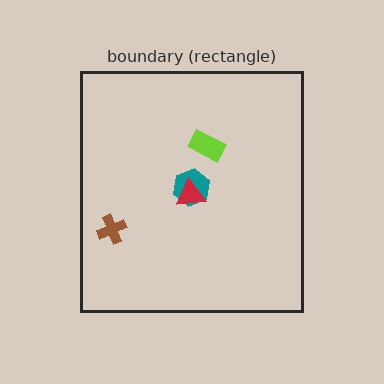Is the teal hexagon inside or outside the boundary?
Inside.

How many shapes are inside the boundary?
4 inside, 0 outside.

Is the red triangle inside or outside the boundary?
Inside.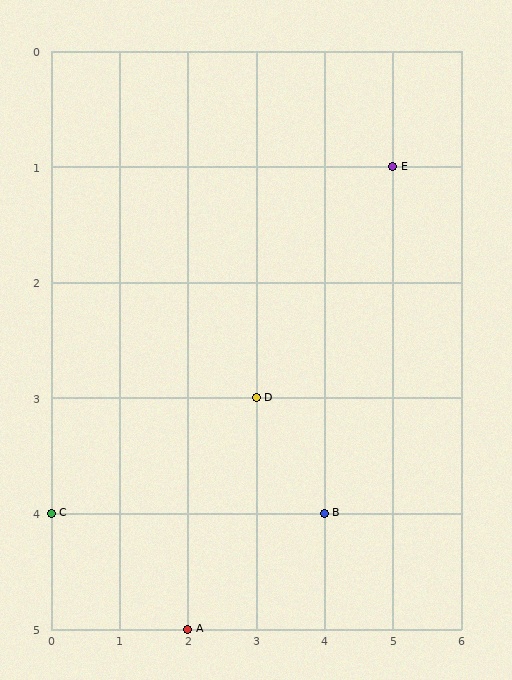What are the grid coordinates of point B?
Point B is at grid coordinates (4, 4).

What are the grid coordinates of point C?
Point C is at grid coordinates (0, 4).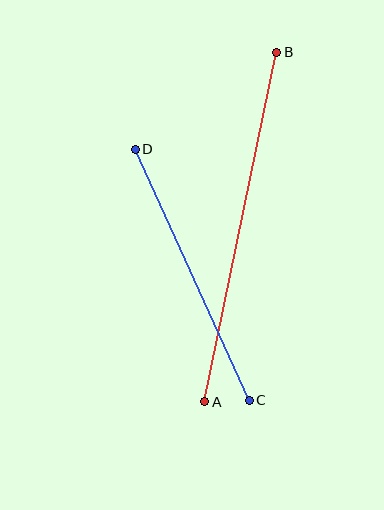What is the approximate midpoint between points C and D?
The midpoint is at approximately (192, 275) pixels.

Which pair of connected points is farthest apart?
Points A and B are farthest apart.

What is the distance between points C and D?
The distance is approximately 276 pixels.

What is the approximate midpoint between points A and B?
The midpoint is at approximately (241, 227) pixels.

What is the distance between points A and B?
The distance is approximately 357 pixels.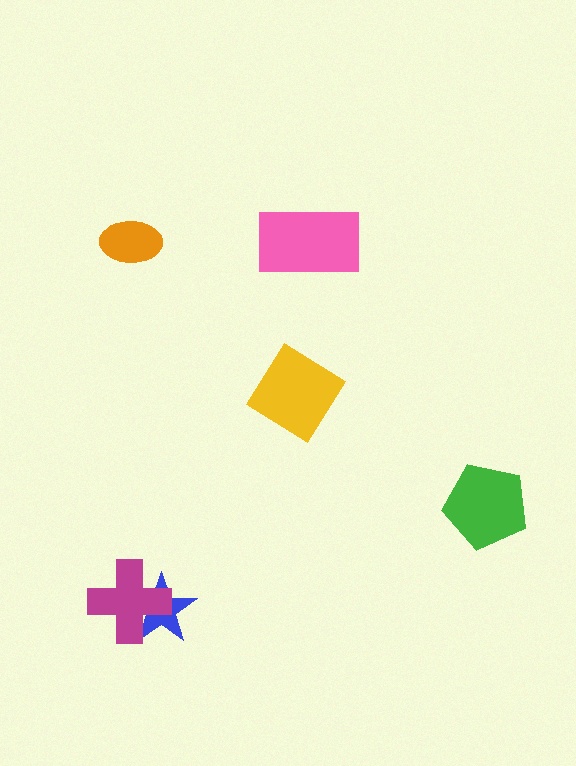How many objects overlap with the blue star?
1 object overlaps with the blue star.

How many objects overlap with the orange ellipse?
0 objects overlap with the orange ellipse.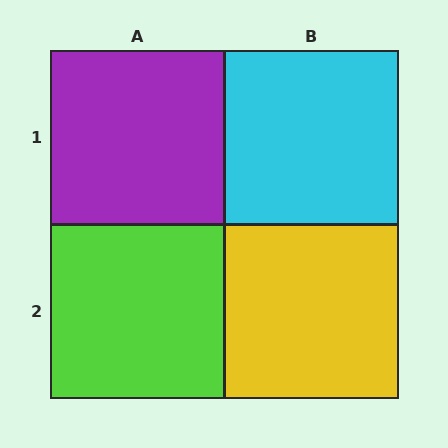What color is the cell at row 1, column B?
Cyan.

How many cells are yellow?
1 cell is yellow.